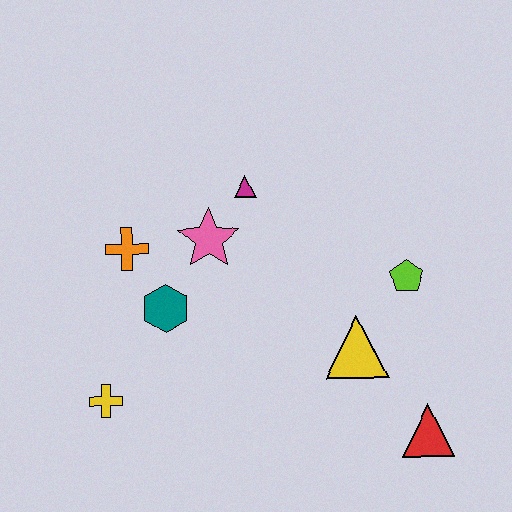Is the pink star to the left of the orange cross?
No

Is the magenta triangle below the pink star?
No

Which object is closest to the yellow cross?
The teal hexagon is closest to the yellow cross.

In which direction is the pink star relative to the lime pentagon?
The pink star is to the left of the lime pentagon.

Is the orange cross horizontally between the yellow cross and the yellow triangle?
Yes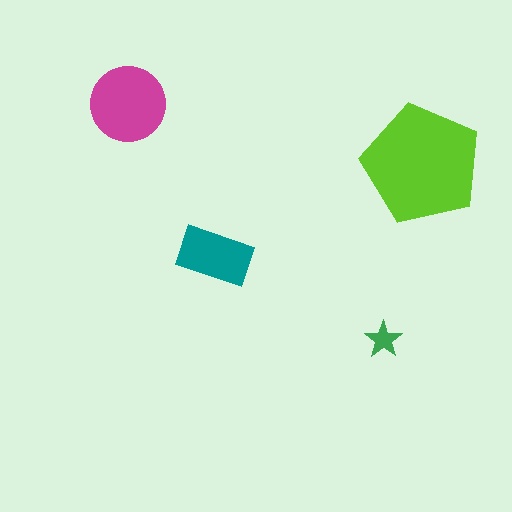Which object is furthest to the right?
The lime pentagon is rightmost.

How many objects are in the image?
There are 4 objects in the image.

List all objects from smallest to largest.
The green star, the teal rectangle, the magenta circle, the lime pentagon.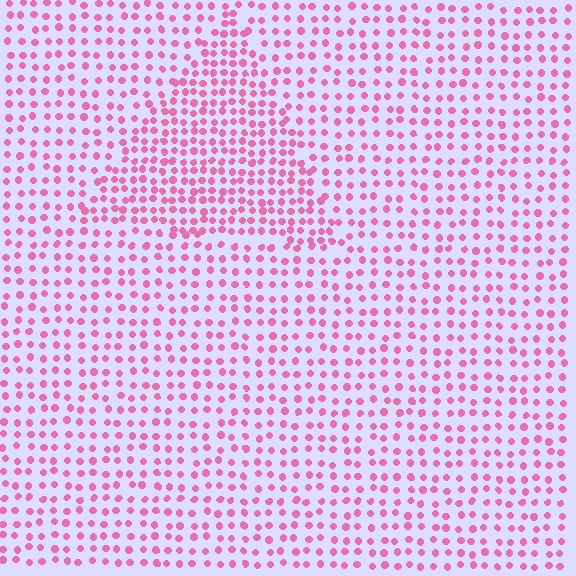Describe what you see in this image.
The image contains small pink elements arranged at two different densities. A triangle-shaped region is visible where the elements are more densely packed than the surrounding area.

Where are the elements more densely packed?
The elements are more densely packed inside the triangle boundary.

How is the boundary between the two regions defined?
The boundary is defined by a change in element density (approximately 1.7x ratio). All elements are the same color, size, and shape.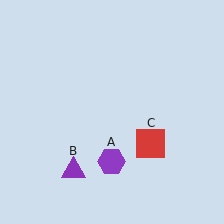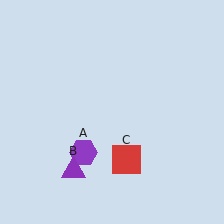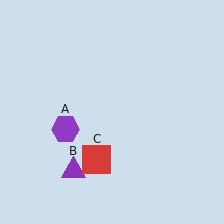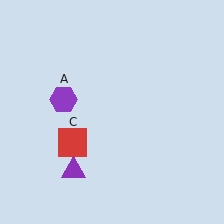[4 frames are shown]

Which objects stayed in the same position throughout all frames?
Purple triangle (object B) remained stationary.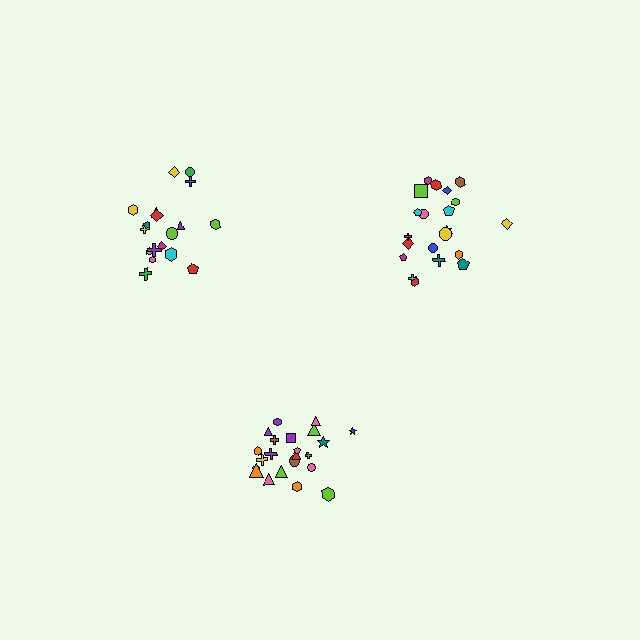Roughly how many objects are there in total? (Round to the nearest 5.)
Roughly 60 objects in total.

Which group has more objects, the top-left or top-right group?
The top-right group.